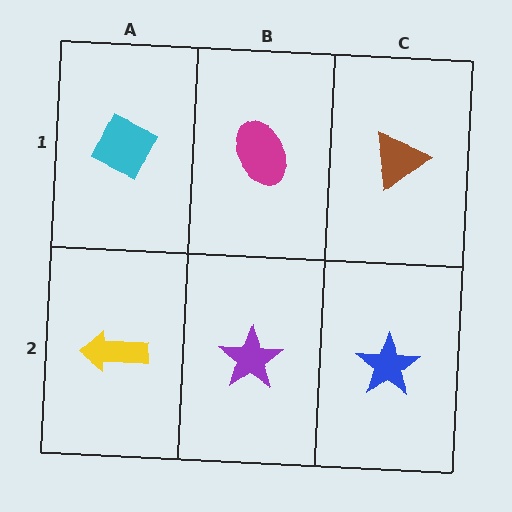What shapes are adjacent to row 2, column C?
A brown triangle (row 1, column C), a purple star (row 2, column B).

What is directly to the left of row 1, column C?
A magenta ellipse.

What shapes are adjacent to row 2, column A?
A cyan diamond (row 1, column A), a purple star (row 2, column B).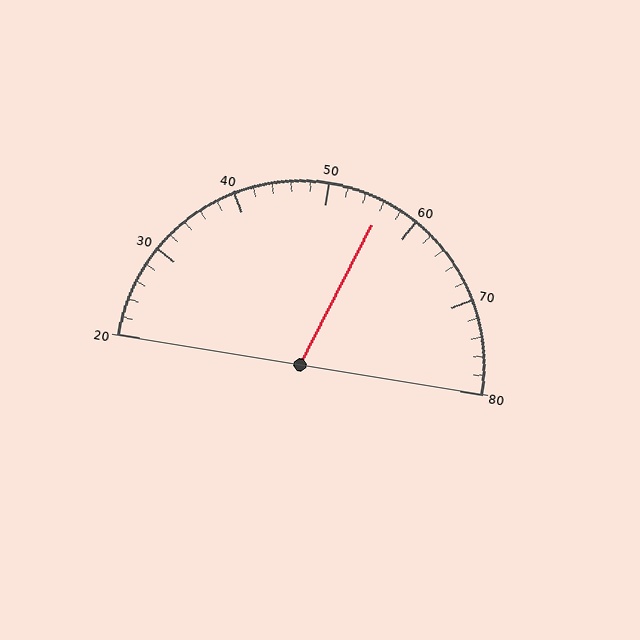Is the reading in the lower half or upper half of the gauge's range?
The reading is in the upper half of the range (20 to 80).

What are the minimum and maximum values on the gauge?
The gauge ranges from 20 to 80.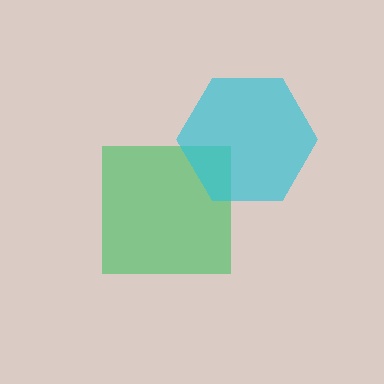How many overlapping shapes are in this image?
There are 2 overlapping shapes in the image.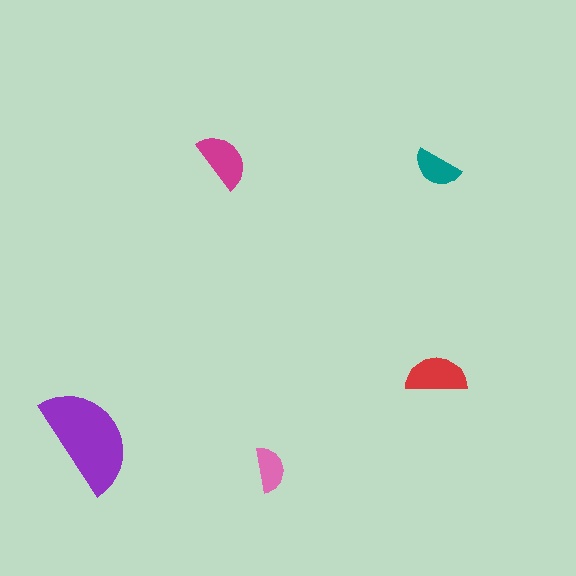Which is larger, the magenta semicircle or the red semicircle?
The red one.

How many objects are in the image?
There are 5 objects in the image.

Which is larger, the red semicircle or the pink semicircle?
The red one.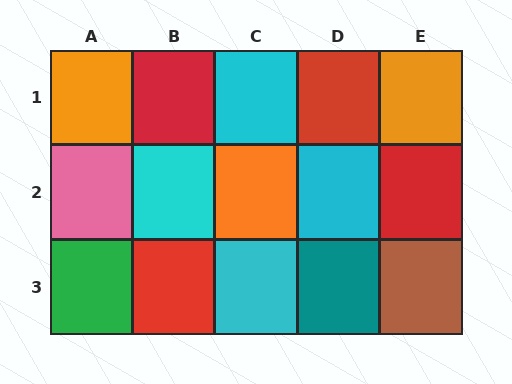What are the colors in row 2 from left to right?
Pink, cyan, orange, cyan, red.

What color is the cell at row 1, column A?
Orange.